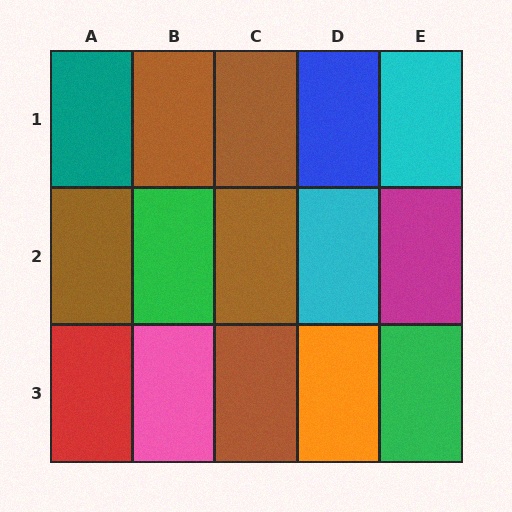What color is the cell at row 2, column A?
Brown.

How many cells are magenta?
1 cell is magenta.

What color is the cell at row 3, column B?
Pink.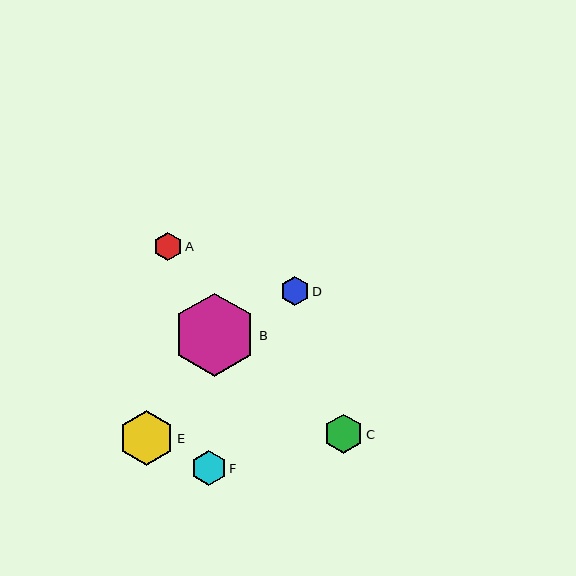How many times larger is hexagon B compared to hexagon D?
Hexagon B is approximately 2.9 times the size of hexagon D.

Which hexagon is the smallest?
Hexagon A is the smallest with a size of approximately 29 pixels.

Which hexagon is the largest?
Hexagon B is the largest with a size of approximately 84 pixels.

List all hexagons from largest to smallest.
From largest to smallest: B, E, C, F, D, A.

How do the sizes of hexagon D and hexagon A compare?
Hexagon D and hexagon A are approximately the same size.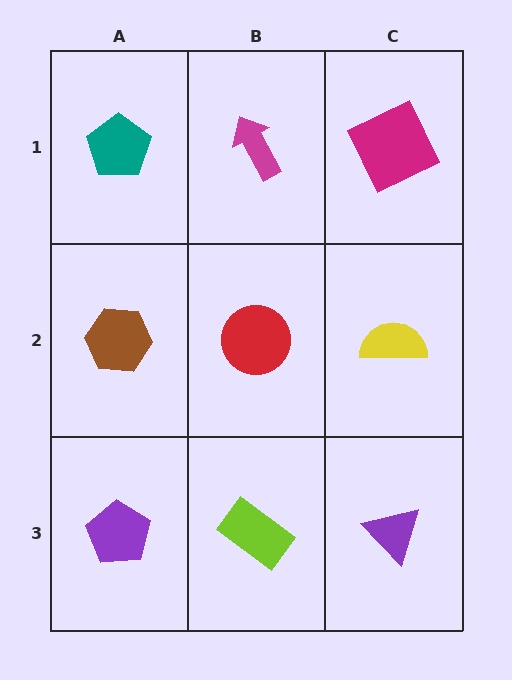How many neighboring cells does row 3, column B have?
3.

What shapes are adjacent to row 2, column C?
A magenta square (row 1, column C), a purple triangle (row 3, column C), a red circle (row 2, column B).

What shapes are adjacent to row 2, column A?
A teal pentagon (row 1, column A), a purple pentagon (row 3, column A), a red circle (row 2, column B).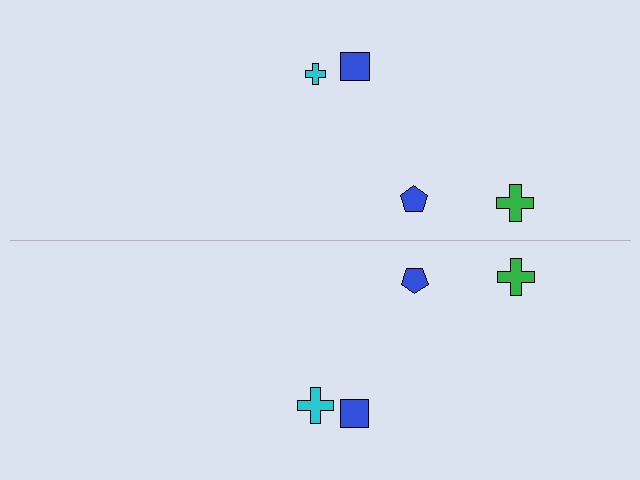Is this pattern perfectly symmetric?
No, the pattern is not perfectly symmetric. The cyan cross on the bottom side has a different size than its mirror counterpart.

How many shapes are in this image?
There are 8 shapes in this image.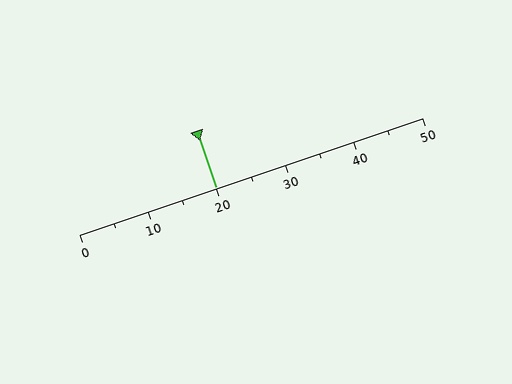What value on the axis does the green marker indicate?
The marker indicates approximately 20.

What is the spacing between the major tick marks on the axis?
The major ticks are spaced 10 apart.